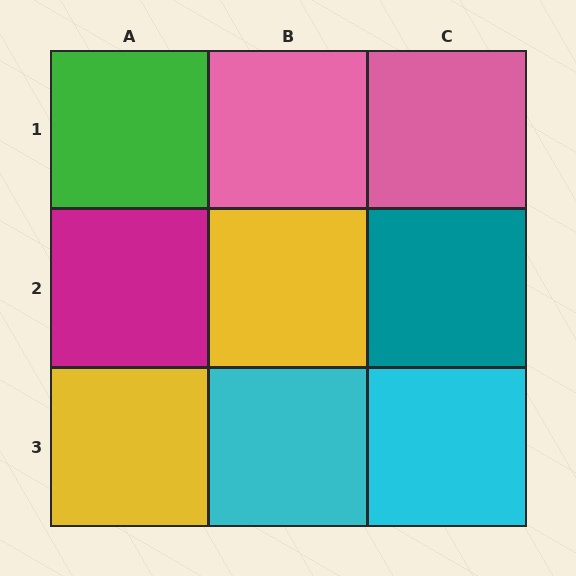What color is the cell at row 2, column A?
Magenta.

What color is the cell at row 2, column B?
Yellow.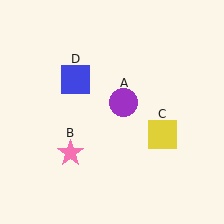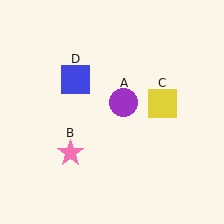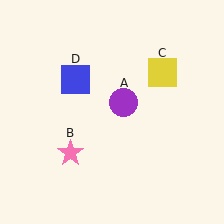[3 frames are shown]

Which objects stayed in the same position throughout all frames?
Purple circle (object A) and pink star (object B) and blue square (object D) remained stationary.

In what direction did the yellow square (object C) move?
The yellow square (object C) moved up.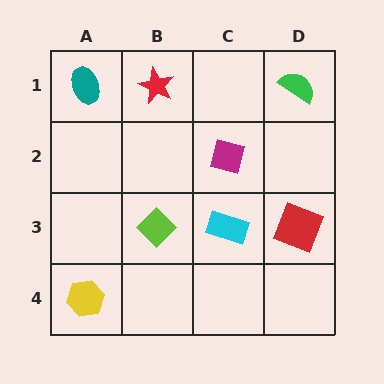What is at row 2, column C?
A magenta diamond.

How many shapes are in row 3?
3 shapes.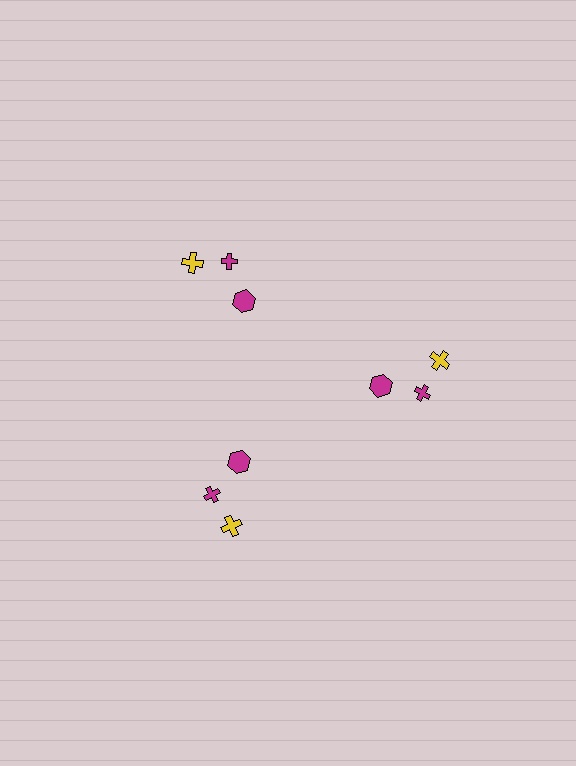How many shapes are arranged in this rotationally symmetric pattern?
There are 9 shapes, arranged in 3 groups of 3.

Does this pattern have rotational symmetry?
Yes, this pattern has 3-fold rotational symmetry. It looks the same after rotating 120 degrees around the center.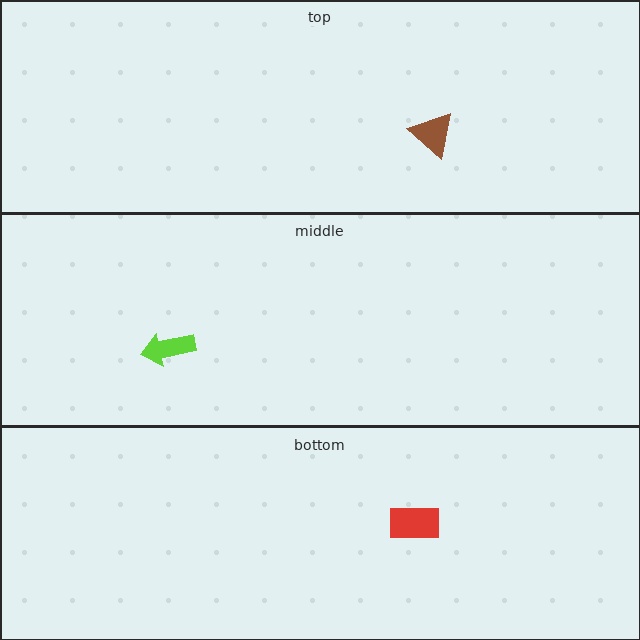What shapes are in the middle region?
The lime arrow.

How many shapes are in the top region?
1.